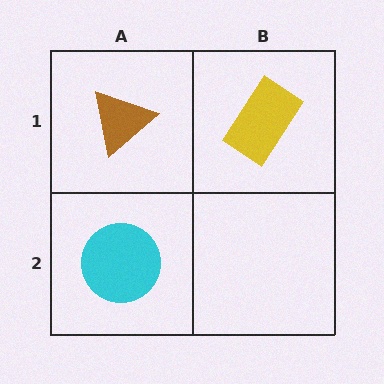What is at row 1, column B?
A yellow rectangle.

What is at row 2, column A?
A cyan circle.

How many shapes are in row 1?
2 shapes.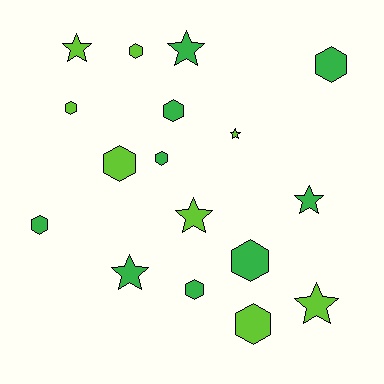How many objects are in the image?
There are 17 objects.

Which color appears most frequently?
Green, with 9 objects.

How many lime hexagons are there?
There are 4 lime hexagons.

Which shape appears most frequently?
Hexagon, with 10 objects.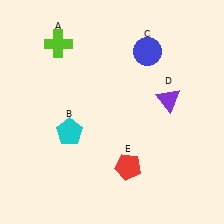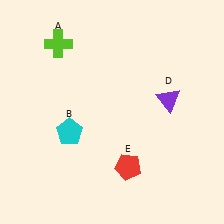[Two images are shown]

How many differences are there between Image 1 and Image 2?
There is 1 difference between the two images.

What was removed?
The blue circle (C) was removed in Image 2.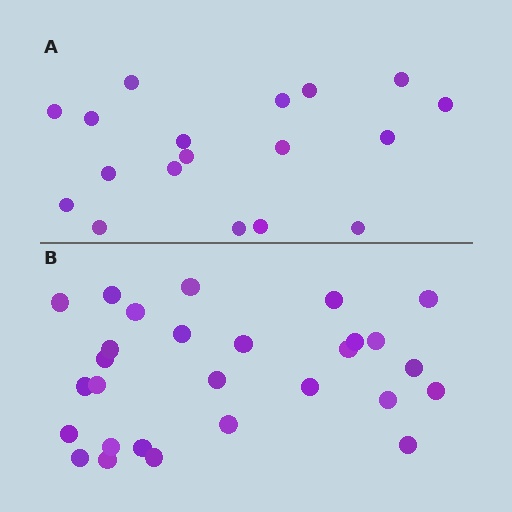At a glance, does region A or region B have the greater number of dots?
Region B (the bottom region) has more dots.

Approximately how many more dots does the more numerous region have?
Region B has roughly 10 or so more dots than region A.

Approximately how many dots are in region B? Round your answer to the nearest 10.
About 30 dots. (The exact count is 28, which rounds to 30.)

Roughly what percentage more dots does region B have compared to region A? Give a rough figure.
About 55% more.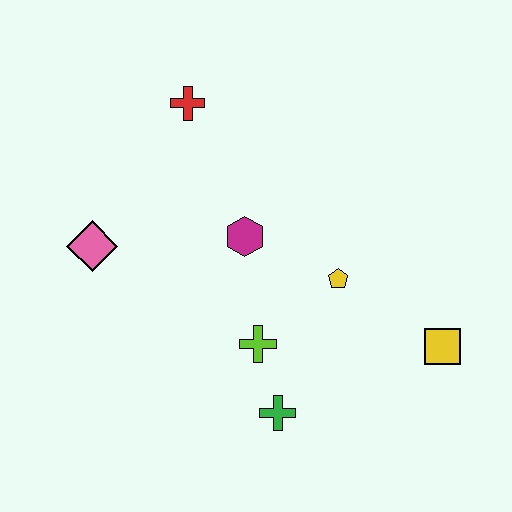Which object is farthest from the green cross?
The red cross is farthest from the green cross.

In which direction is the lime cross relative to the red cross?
The lime cross is below the red cross.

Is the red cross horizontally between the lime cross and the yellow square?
No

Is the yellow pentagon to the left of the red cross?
No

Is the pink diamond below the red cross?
Yes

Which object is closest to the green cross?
The lime cross is closest to the green cross.